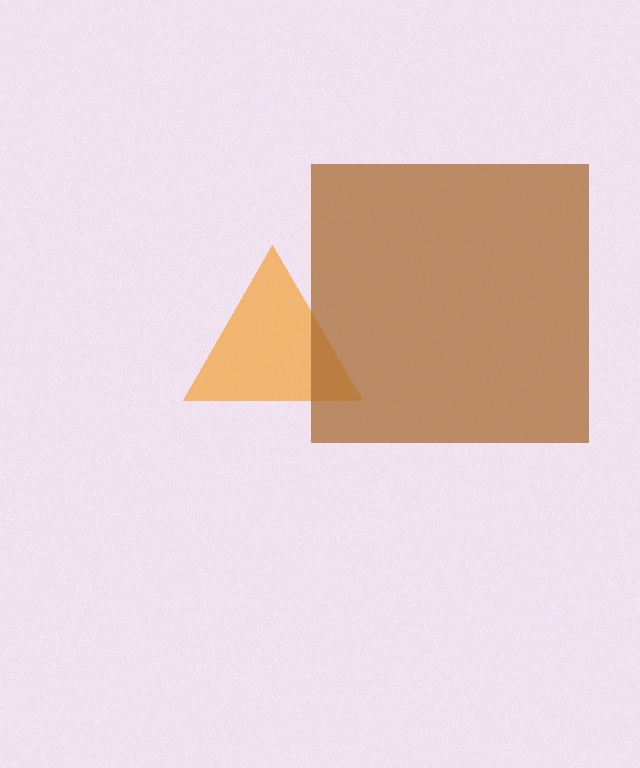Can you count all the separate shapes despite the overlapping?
Yes, there are 2 separate shapes.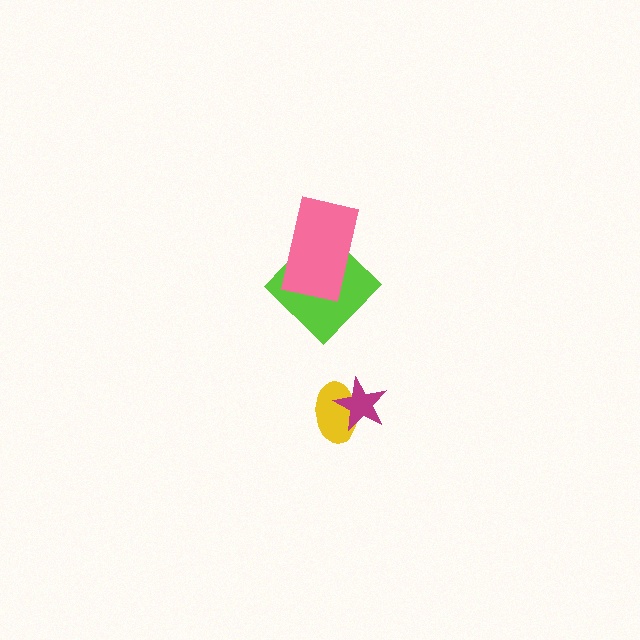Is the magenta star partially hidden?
No, no other shape covers it.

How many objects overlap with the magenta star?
1 object overlaps with the magenta star.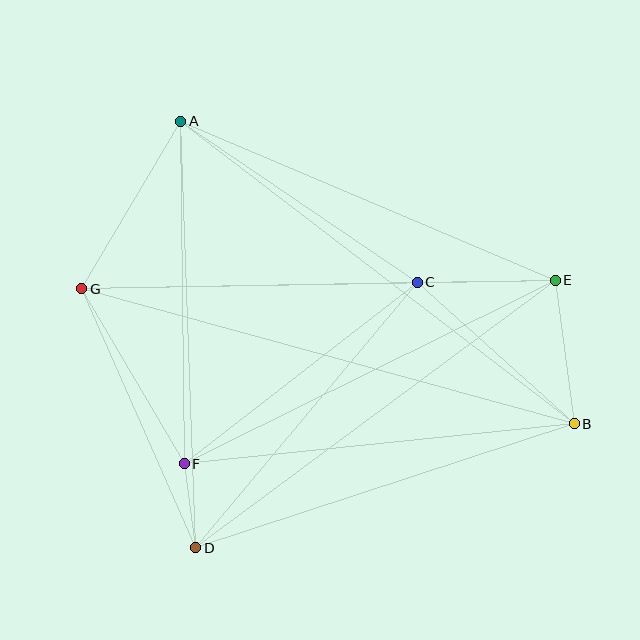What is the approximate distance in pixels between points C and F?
The distance between C and F is approximately 295 pixels.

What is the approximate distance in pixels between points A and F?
The distance between A and F is approximately 343 pixels.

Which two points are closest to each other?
Points D and F are closest to each other.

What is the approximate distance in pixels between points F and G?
The distance between F and G is approximately 203 pixels.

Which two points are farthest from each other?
Points B and G are farthest from each other.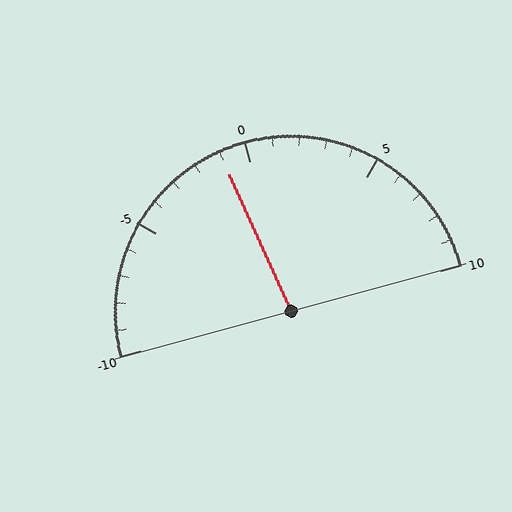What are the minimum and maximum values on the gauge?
The gauge ranges from -10 to 10.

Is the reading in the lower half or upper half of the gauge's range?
The reading is in the lower half of the range (-10 to 10).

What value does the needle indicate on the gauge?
The needle indicates approximately -1.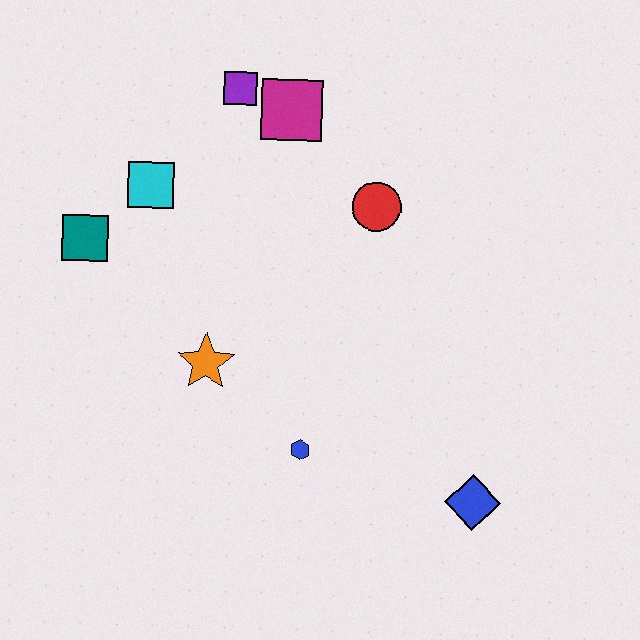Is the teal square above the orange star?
Yes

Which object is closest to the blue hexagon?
The orange star is closest to the blue hexagon.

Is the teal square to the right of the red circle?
No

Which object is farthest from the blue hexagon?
The purple square is farthest from the blue hexagon.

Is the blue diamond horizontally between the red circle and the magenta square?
No